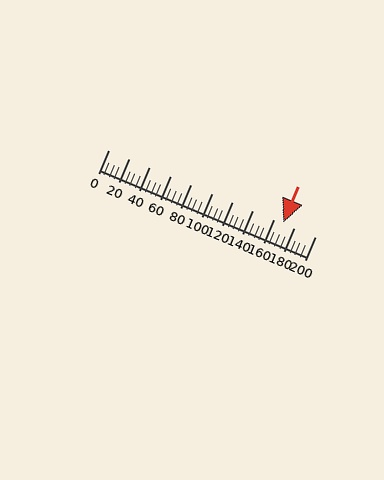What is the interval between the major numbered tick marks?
The major tick marks are spaced 20 units apart.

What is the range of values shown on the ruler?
The ruler shows values from 0 to 200.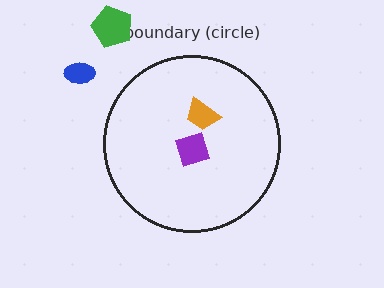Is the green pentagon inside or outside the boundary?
Outside.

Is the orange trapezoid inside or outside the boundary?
Inside.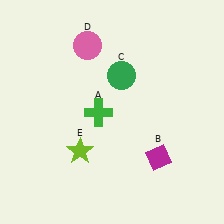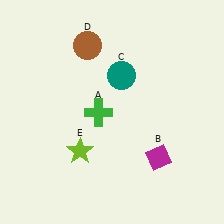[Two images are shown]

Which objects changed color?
C changed from green to teal. D changed from pink to brown.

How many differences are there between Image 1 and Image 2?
There are 2 differences between the two images.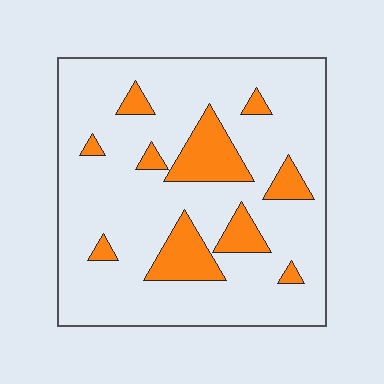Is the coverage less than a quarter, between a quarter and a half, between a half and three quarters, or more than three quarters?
Less than a quarter.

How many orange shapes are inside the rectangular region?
10.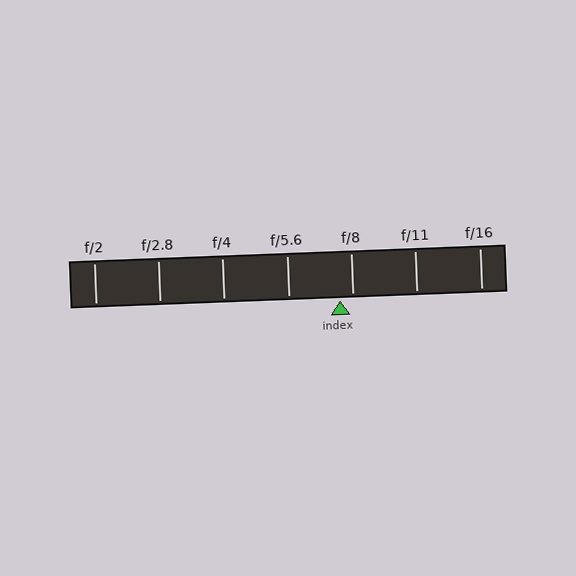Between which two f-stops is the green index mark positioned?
The index mark is between f/5.6 and f/8.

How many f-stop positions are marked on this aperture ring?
There are 7 f-stop positions marked.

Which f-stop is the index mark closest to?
The index mark is closest to f/8.